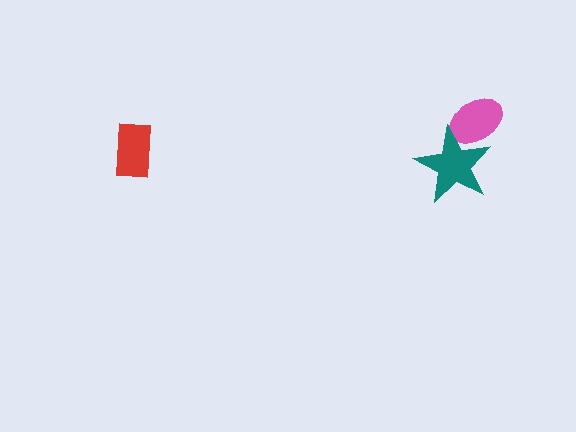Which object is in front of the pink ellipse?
The teal star is in front of the pink ellipse.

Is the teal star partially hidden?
No, no other shape covers it.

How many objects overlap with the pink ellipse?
1 object overlaps with the pink ellipse.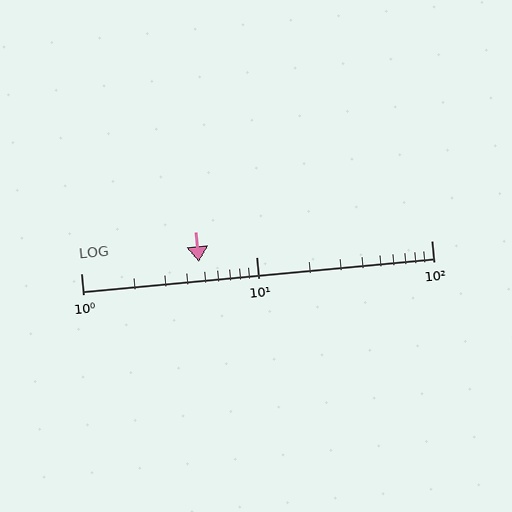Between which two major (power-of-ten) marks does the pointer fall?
The pointer is between 1 and 10.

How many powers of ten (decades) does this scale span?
The scale spans 2 decades, from 1 to 100.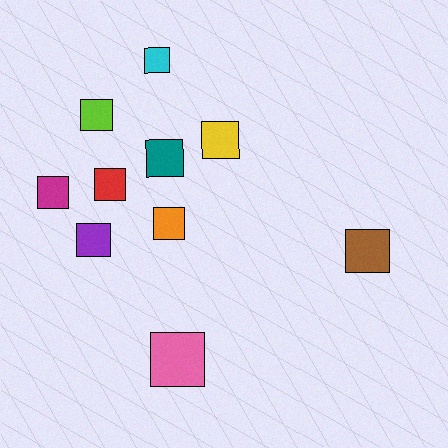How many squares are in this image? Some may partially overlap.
There are 10 squares.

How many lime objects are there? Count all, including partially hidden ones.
There is 1 lime object.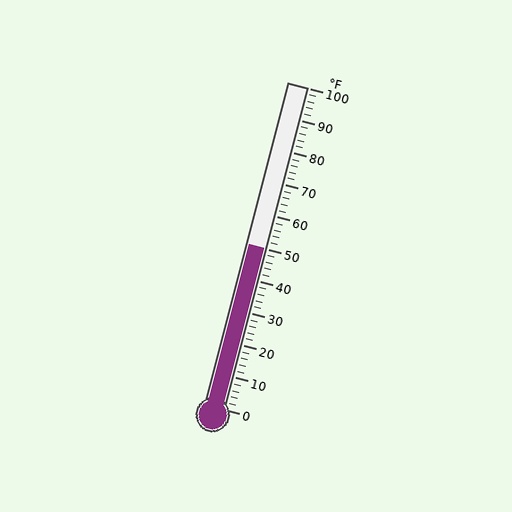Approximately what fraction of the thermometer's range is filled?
The thermometer is filled to approximately 50% of its range.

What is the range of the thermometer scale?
The thermometer scale ranges from 0°F to 100°F.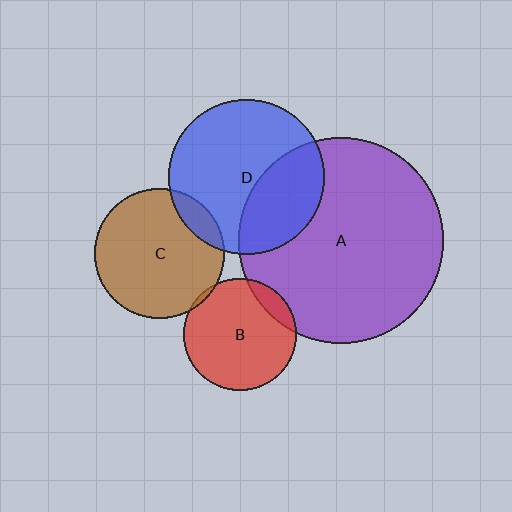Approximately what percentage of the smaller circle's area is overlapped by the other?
Approximately 10%.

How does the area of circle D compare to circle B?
Approximately 1.9 times.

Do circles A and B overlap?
Yes.